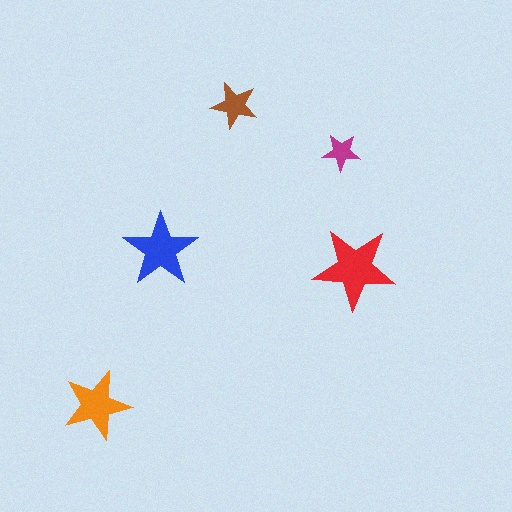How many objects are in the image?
There are 5 objects in the image.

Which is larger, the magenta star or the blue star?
The blue one.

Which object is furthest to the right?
The red star is rightmost.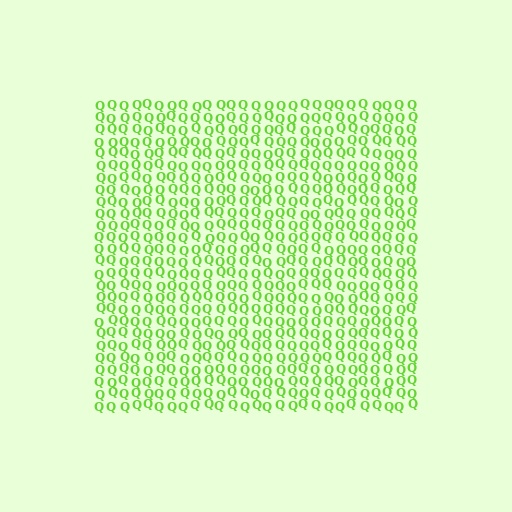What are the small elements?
The small elements are letter Q's.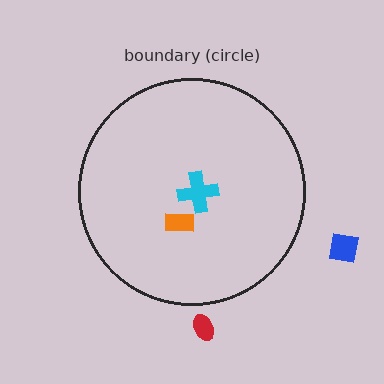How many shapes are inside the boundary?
2 inside, 2 outside.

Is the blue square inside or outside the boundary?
Outside.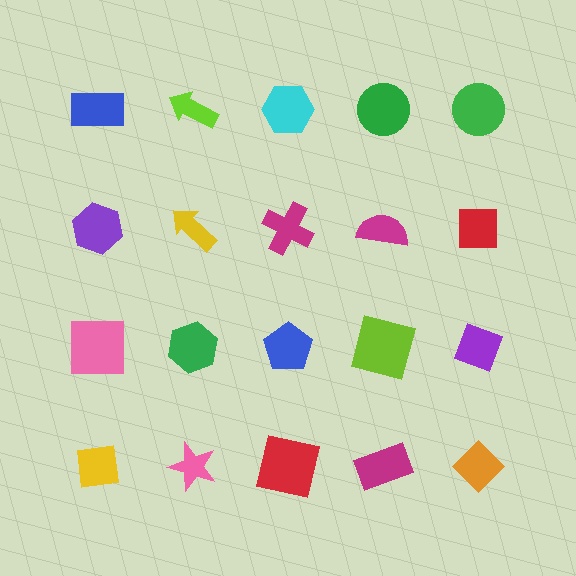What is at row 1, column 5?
A green circle.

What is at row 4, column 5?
An orange diamond.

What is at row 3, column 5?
A purple diamond.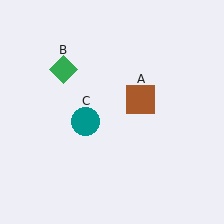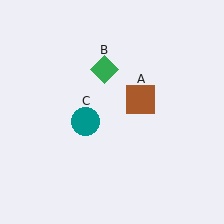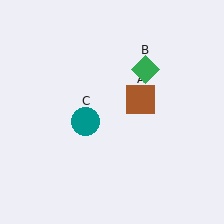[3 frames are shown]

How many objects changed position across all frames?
1 object changed position: green diamond (object B).